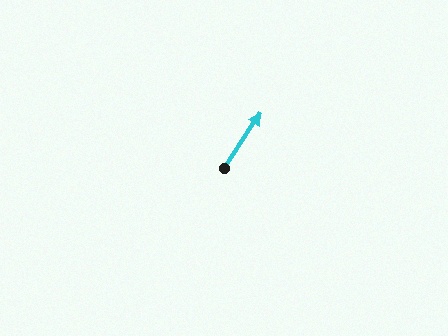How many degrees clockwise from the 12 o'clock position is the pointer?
Approximately 33 degrees.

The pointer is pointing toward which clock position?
Roughly 1 o'clock.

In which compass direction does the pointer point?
Northeast.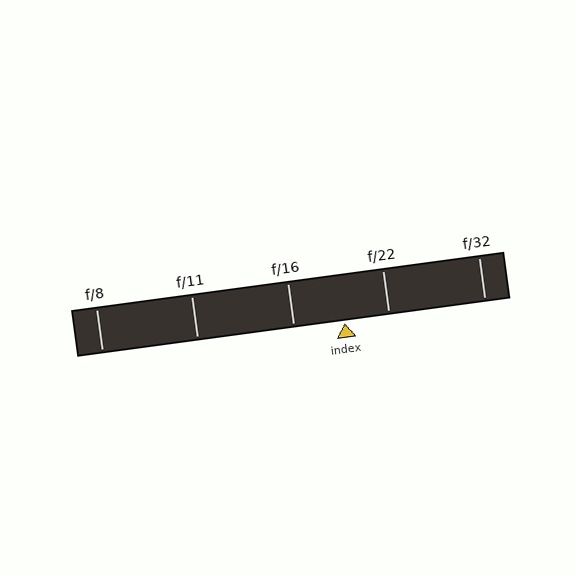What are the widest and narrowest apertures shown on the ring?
The widest aperture shown is f/8 and the narrowest is f/32.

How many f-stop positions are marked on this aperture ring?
There are 5 f-stop positions marked.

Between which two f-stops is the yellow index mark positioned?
The index mark is between f/16 and f/22.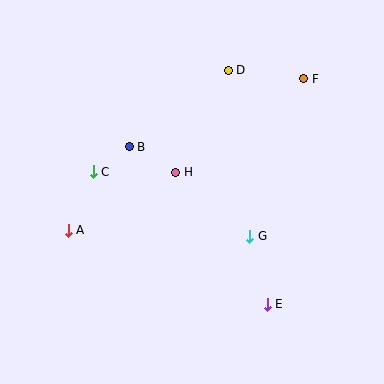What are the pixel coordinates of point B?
Point B is at (129, 147).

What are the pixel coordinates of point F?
Point F is at (304, 79).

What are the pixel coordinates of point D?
Point D is at (228, 70).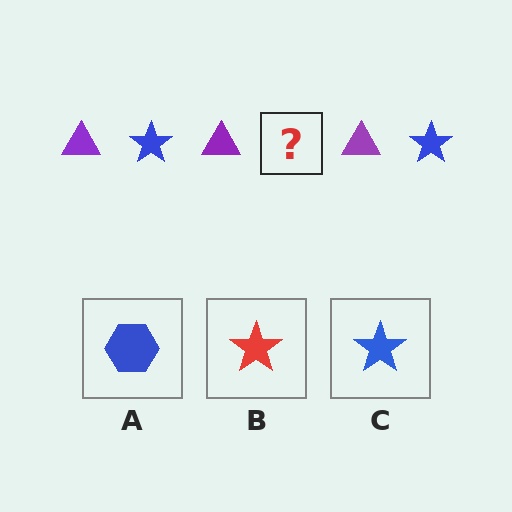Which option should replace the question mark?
Option C.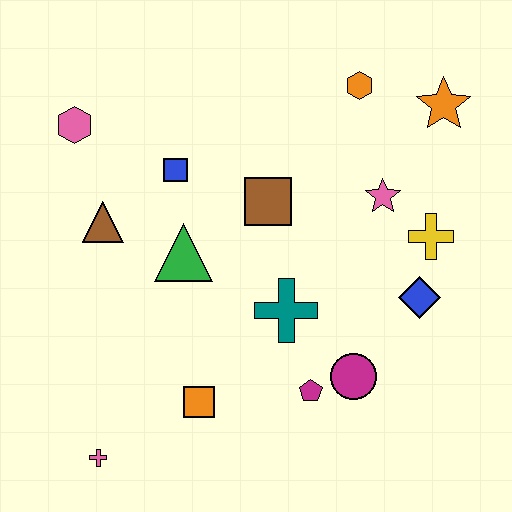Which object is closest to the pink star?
The yellow cross is closest to the pink star.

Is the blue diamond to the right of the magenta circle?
Yes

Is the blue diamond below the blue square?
Yes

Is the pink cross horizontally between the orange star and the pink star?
No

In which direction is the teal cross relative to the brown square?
The teal cross is below the brown square.